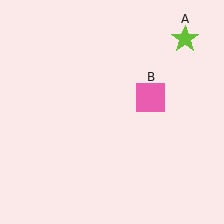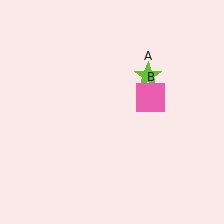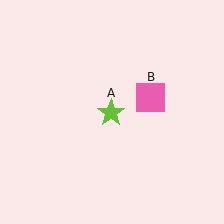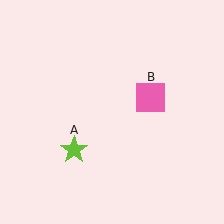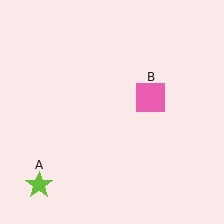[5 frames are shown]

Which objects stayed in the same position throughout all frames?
Pink square (object B) remained stationary.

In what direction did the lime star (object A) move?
The lime star (object A) moved down and to the left.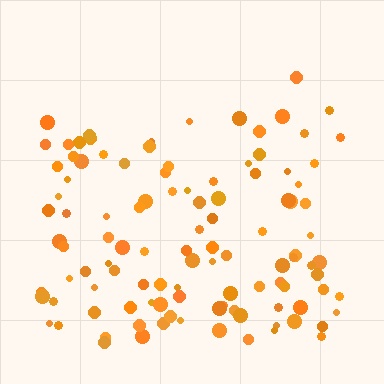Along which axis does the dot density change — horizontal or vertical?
Vertical.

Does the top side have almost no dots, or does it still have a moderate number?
Still a moderate number, just noticeably fewer than the bottom.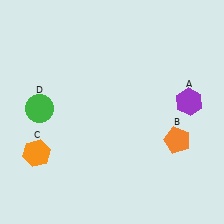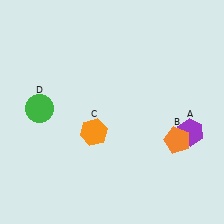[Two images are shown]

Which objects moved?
The objects that moved are: the purple hexagon (A), the orange hexagon (C).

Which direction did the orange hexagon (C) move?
The orange hexagon (C) moved right.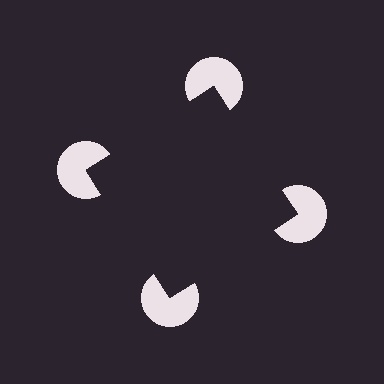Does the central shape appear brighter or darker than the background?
It typically appears slightly darker than the background, even though no actual brightness change is drawn.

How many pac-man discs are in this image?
There are 4 — one at each vertex of the illusory square.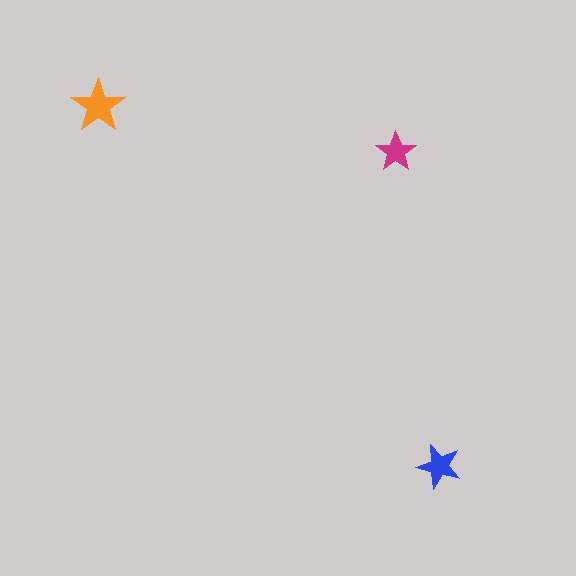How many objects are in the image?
There are 3 objects in the image.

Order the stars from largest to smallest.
the orange one, the blue one, the magenta one.